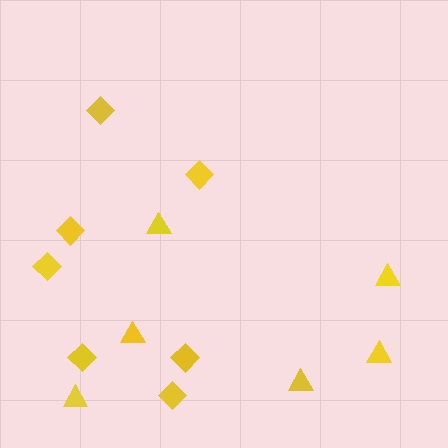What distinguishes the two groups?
There are 2 groups: one group of diamonds (7) and one group of triangles (6).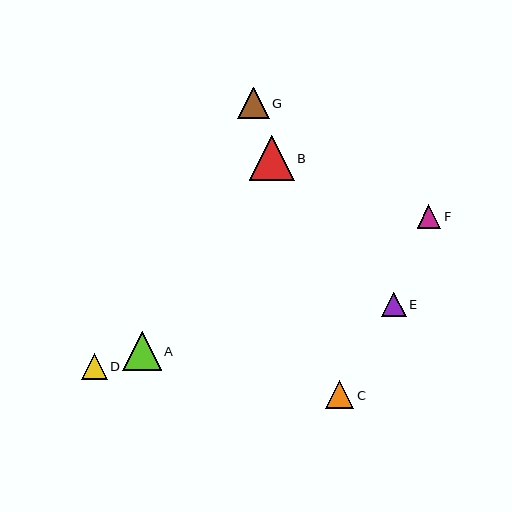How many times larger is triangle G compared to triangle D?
Triangle G is approximately 1.2 times the size of triangle D.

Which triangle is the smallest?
Triangle F is the smallest with a size of approximately 23 pixels.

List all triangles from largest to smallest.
From largest to smallest: B, A, G, C, D, E, F.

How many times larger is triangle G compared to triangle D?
Triangle G is approximately 1.2 times the size of triangle D.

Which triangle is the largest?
Triangle B is the largest with a size of approximately 45 pixels.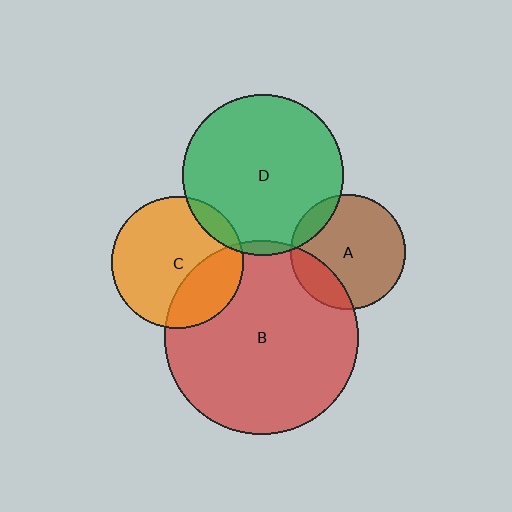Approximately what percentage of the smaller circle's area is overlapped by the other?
Approximately 10%.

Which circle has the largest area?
Circle B (red).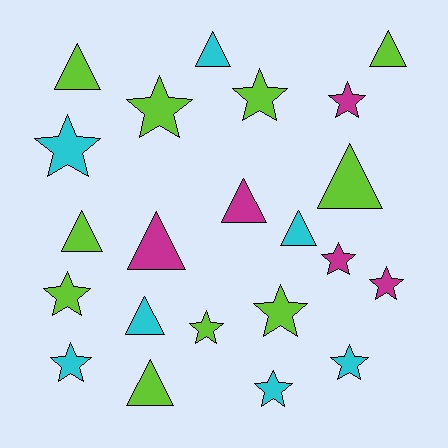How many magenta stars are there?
There are 3 magenta stars.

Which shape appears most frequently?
Star, with 12 objects.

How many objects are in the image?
There are 22 objects.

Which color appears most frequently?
Lime, with 10 objects.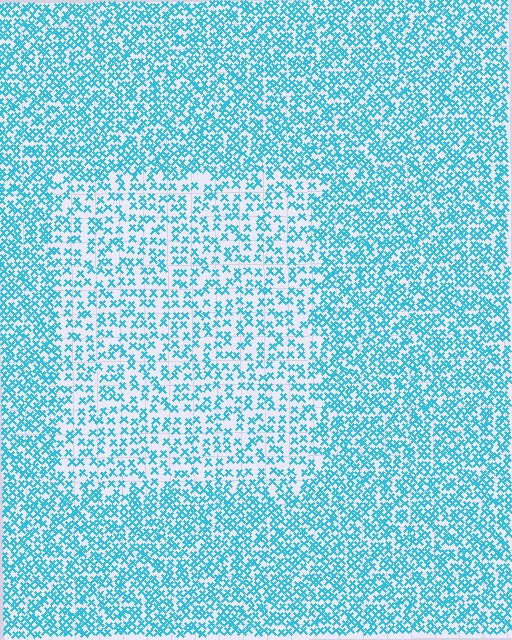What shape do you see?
I see a rectangle.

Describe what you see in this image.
The image contains small cyan elements arranged at two different densities. A rectangle-shaped region is visible where the elements are less densely packed than the surrounding area.